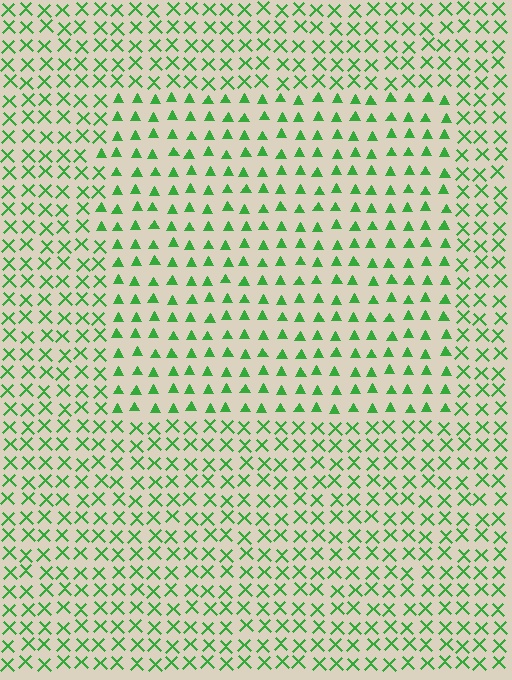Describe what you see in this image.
The image is filled with small green elements arranged in a uniform grid. A rectangle-shaped region contains triangles, while the surrounding area contains X marks. The boundary is defined purely by the change in element shape.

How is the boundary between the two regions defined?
The boundary is defined by a change in element shape: triangles inside vs. X marks outside. All elements share the same color and spacing.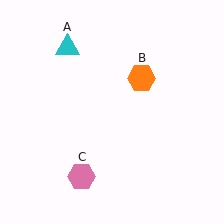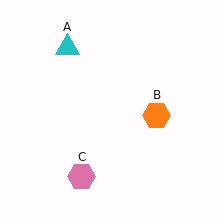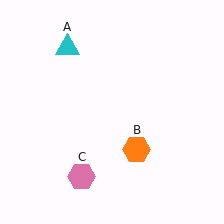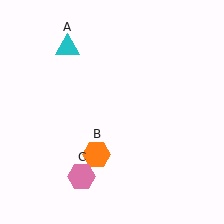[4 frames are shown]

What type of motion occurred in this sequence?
The orange hexagon (object B) rotated clockwise around the center of the scene.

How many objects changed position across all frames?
1 object changed position: orange hexagon (object B).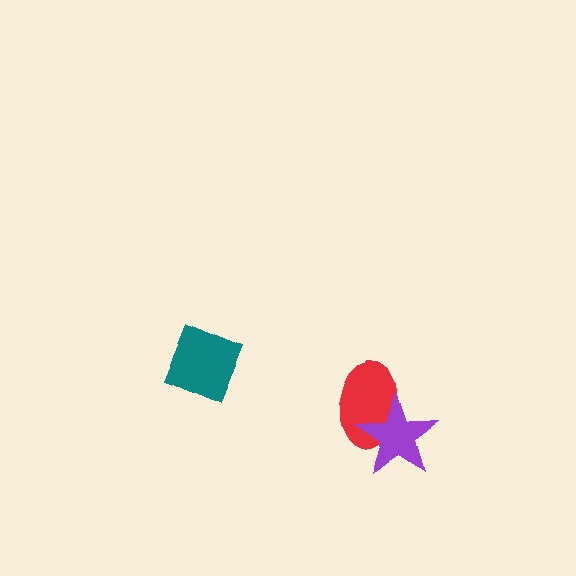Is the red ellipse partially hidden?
Yes, it is partially covered by another shape.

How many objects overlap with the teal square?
0 objects overlap with the teal square.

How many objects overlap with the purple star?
1 object overlaps with the purple star.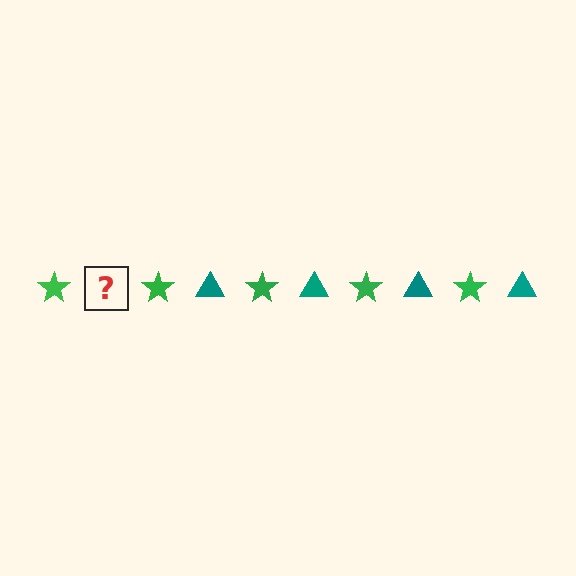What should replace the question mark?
The question mark should be replaced with a teal triangle.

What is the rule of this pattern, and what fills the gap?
The rule is that the pattern alternates between green star and teal triangle. The gap should be filled with a teal triangle.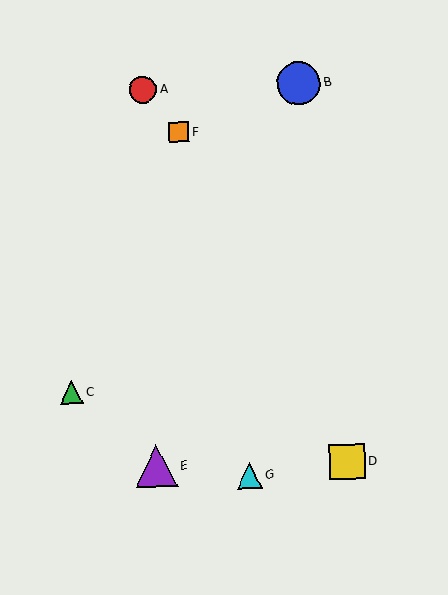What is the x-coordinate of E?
Object E is at x≈156.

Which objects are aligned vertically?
Objects A, E are aligned vertically.